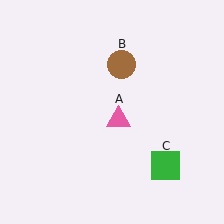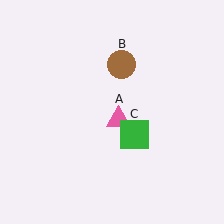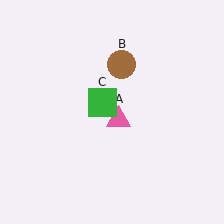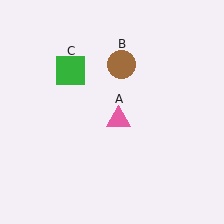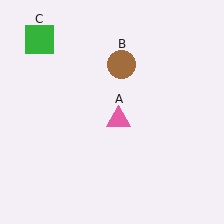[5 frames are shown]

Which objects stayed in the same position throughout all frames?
Pink triangle (object A) and brown circle (object B) remained stationary.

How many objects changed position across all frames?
1 object changed position: green square (object C).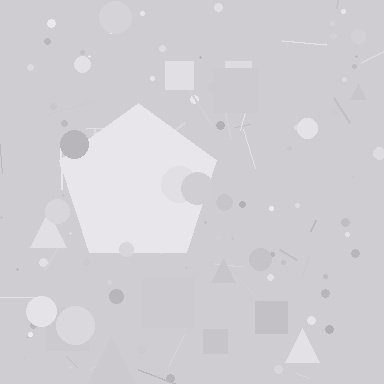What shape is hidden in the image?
A pentagon is hidden in the image.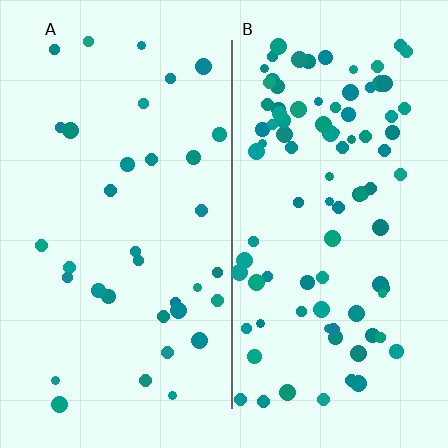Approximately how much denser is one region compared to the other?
Approximately 2.6× — region B over region A.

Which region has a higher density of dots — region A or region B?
B (the right).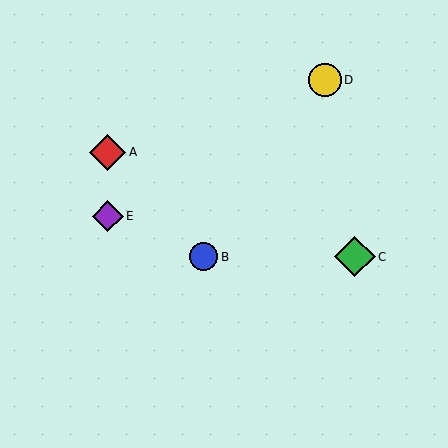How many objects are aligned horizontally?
2 objects (B, C) are aligned horizontally.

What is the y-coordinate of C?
Object C is at y≈257.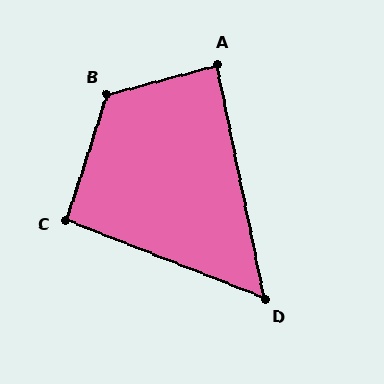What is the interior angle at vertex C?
Approximately 93 degrees (approximately right).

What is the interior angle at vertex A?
Approximately 87 degrees (approximately right).